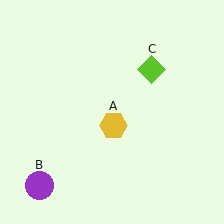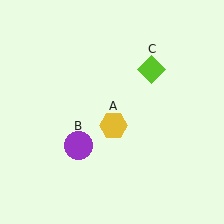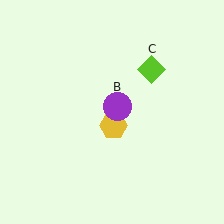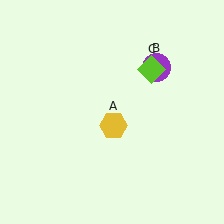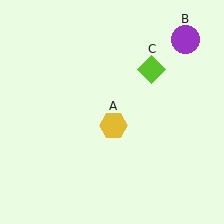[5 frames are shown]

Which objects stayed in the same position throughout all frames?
Yellow hexagon (object A) and lime diamond (object C) remained stationary.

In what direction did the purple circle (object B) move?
The purple circle (object B) moved up and to the right.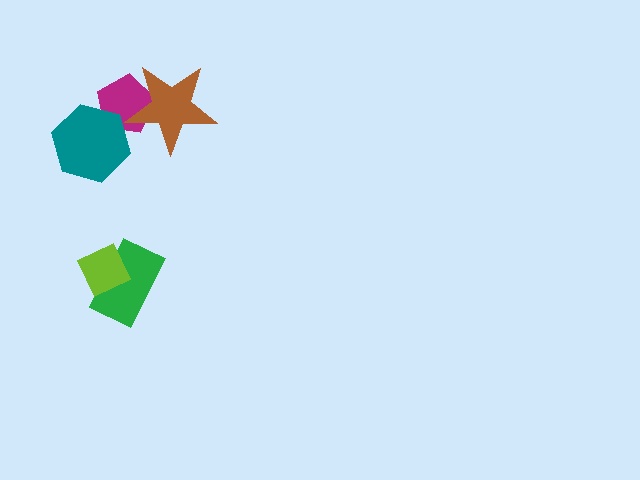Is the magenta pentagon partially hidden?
Yes, it is partially covered by another shape.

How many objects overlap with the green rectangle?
1 object overlaps with the green rectangle.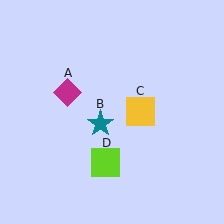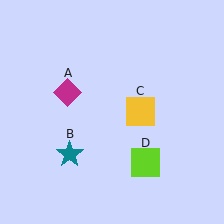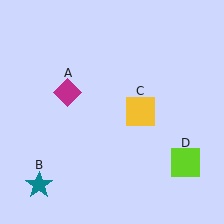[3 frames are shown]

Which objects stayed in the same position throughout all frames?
Magenta diamond (object A) and yellow square (object C) remained stationary.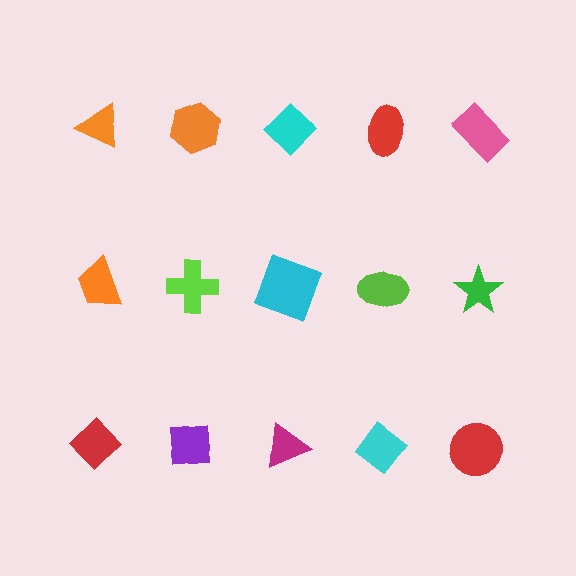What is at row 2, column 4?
A lime ellipse.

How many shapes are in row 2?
5 shapes.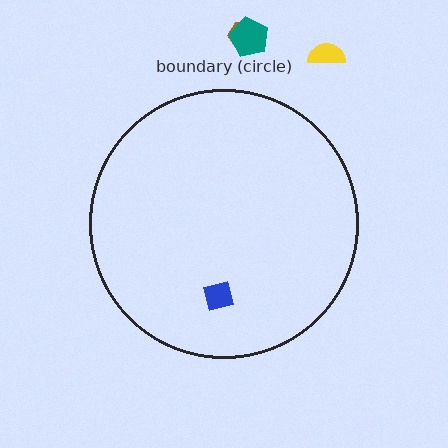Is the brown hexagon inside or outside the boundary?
Outside.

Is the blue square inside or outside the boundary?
Inside.